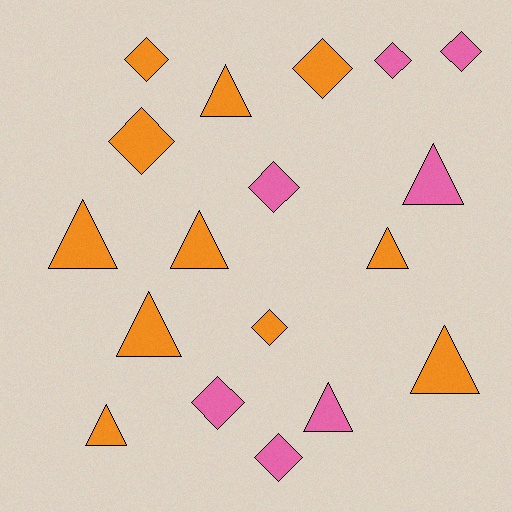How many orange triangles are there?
There are 7 orange triangles.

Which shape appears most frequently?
Triangle, with 9 objects.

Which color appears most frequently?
Orange, with 11 objects.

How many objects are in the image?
There are 18 objects.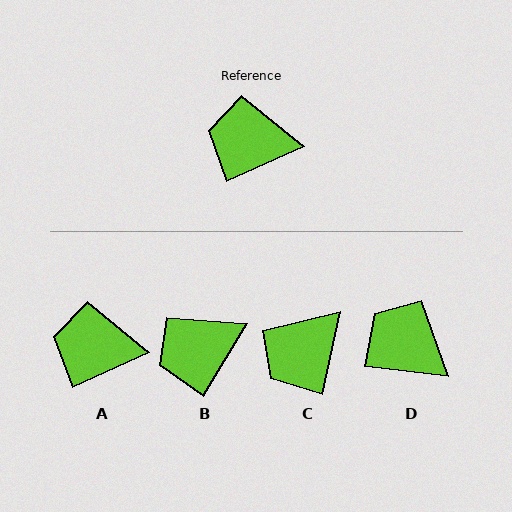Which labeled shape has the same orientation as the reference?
A.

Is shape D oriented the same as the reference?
No, it is off by about 31 degrees.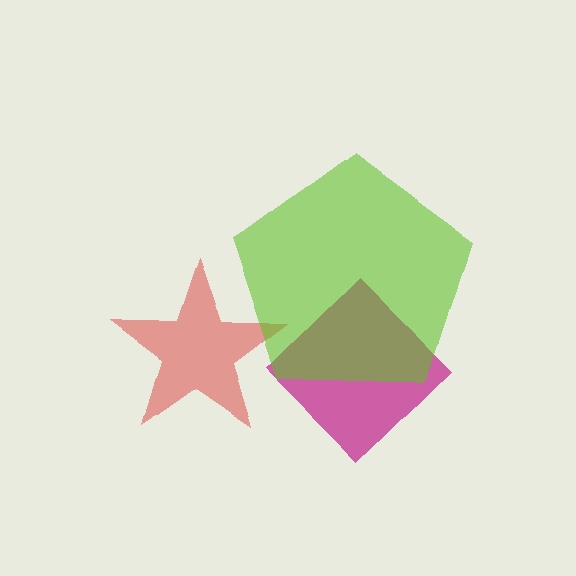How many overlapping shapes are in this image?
There are 3 overlapping shapes in the image.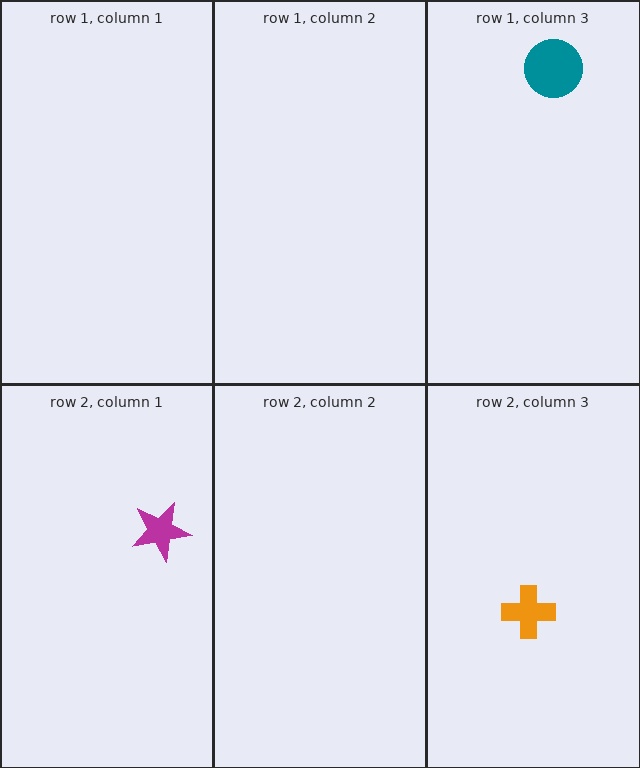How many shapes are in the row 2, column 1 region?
1.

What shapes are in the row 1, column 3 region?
The teal circle.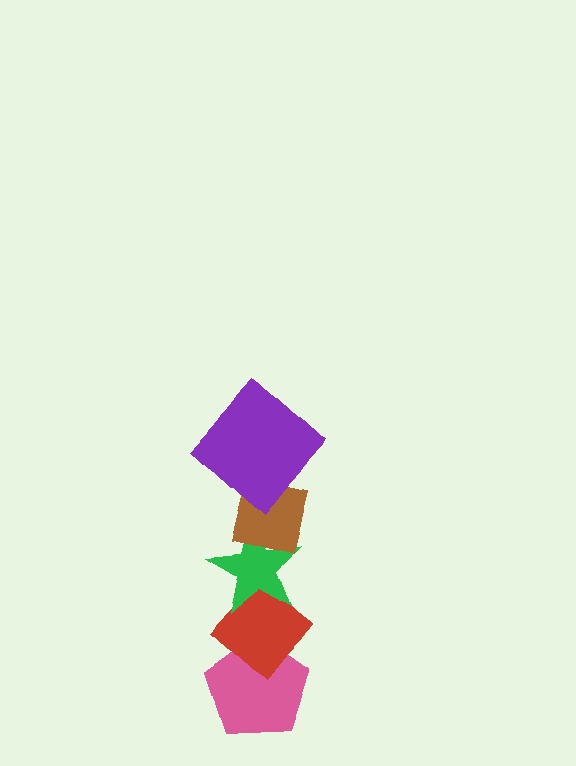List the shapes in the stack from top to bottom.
From top to bottom: the purple diamond, the brown square, the green star, the red diamond, the pink pentagon.